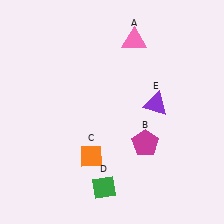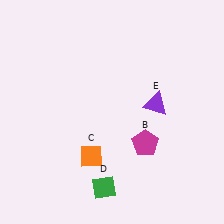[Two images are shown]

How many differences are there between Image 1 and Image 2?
There is 1 difference between the two images.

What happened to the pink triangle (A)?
The pink triangle (A) was removed in Image 2. It was in the top-right area of Image 1.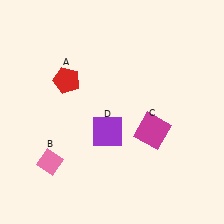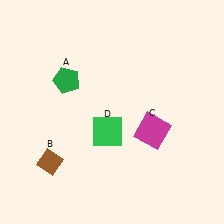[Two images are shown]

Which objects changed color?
A changed from red to green. B changed from pink to brown. D changed from purple to green.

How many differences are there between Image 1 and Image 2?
There are 3 differences between the two images.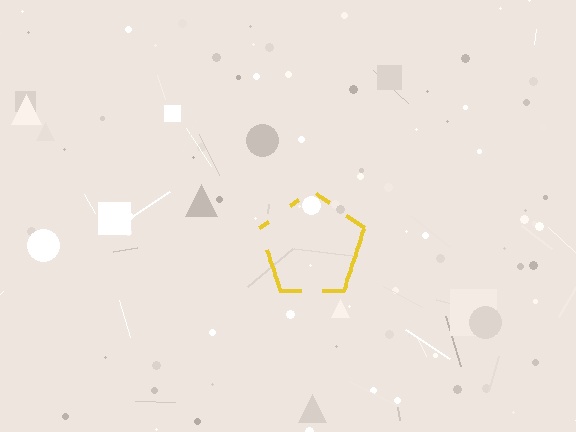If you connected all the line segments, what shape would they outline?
They would outline a pentagon.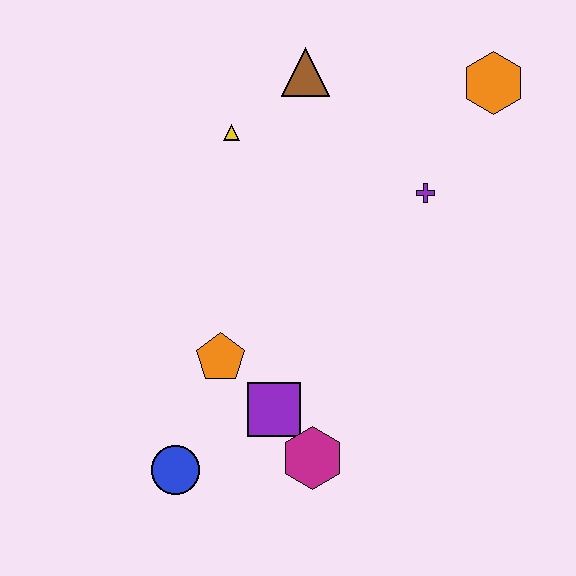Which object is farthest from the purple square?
The orange hexagon is farthest from the purple square.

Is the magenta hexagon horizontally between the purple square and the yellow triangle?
No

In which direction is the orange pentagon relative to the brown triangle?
The orange pentagon is below the brown triangle.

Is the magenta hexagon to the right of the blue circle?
Yes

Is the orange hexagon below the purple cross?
No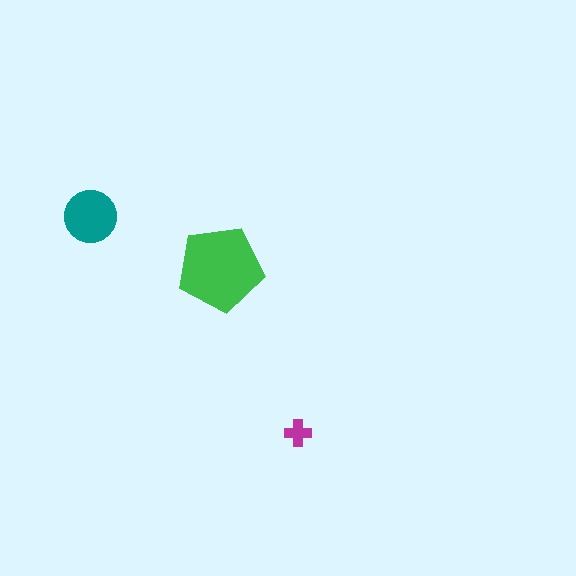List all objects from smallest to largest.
The magenta cross, the teal circle, the green pentagon.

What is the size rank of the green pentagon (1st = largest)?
1st.